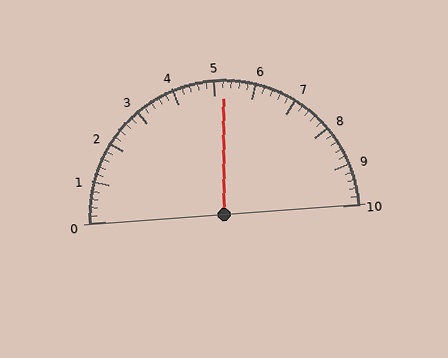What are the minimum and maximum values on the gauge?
The gauge ranges from 0 to 10.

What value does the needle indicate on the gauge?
The needle indicates approximately 5.2.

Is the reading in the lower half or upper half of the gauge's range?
The reading is in the upper half of the range (0 to 10).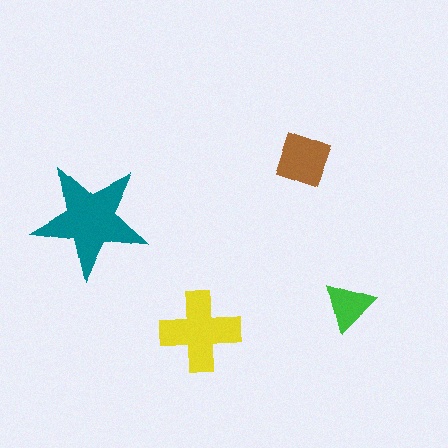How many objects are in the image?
There are 4 objects in the image.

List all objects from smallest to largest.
The green triangle, the brown diamond, the yellow cross, the teal star.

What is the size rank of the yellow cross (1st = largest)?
2nd.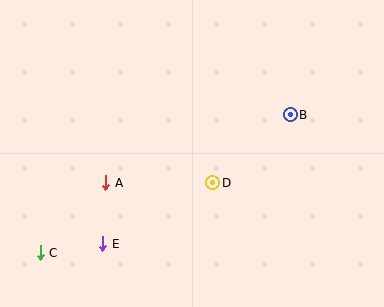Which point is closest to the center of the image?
Point D at (213, 183) is closest to the center.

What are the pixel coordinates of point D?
Point D is at (213, 183).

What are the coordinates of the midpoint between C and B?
The midpoint between C and B is at (165, 184).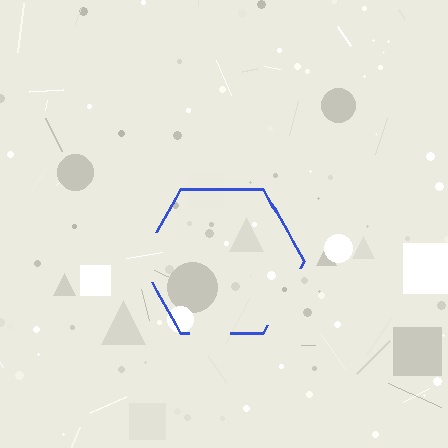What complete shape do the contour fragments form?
The contour fragments form a hexagon.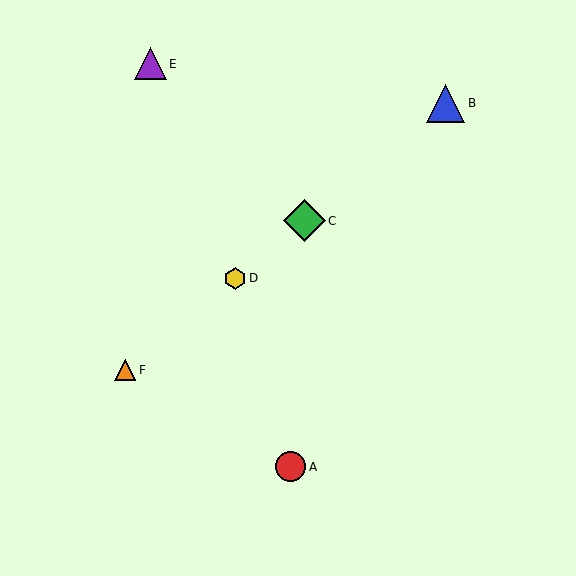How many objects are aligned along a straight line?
4 objects (B, C, D, F) are aligned along a straight line.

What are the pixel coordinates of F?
Object F is at (125, 370).